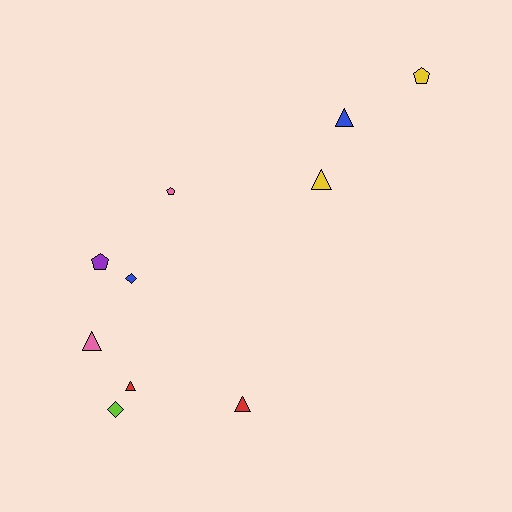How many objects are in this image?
There are 10 objects.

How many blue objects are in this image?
There are 2 blue objects.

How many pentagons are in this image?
There are 3 pentagons.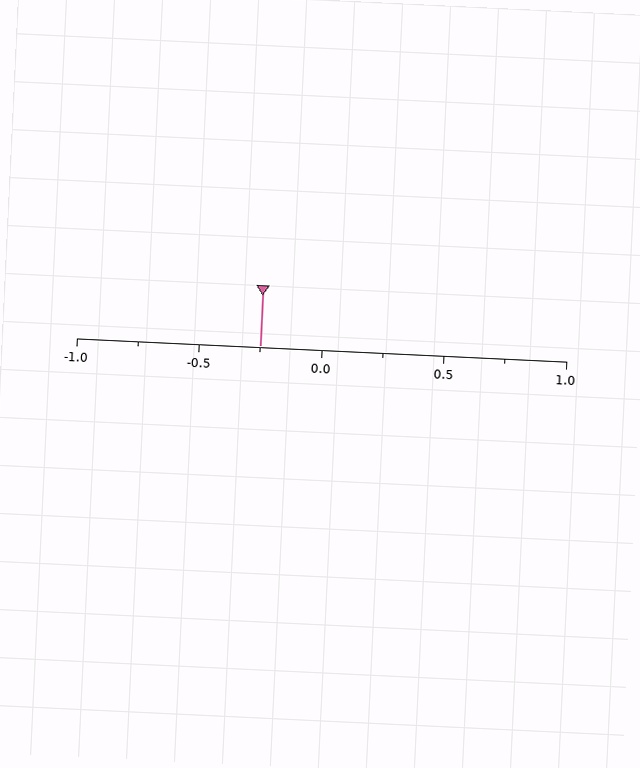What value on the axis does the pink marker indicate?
The marker indicates approximately -0.25.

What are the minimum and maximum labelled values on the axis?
The axis runs from -1.0 to 1.0.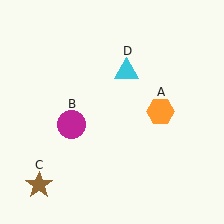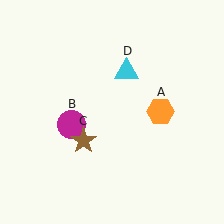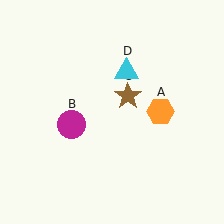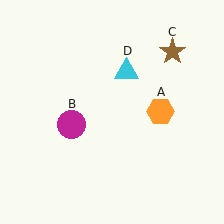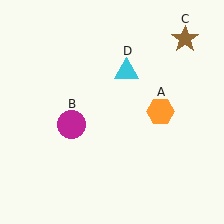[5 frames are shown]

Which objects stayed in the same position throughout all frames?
Orange hexagon (object A) and magenta circle (object B) and cyan triangle (object D) remained stationary.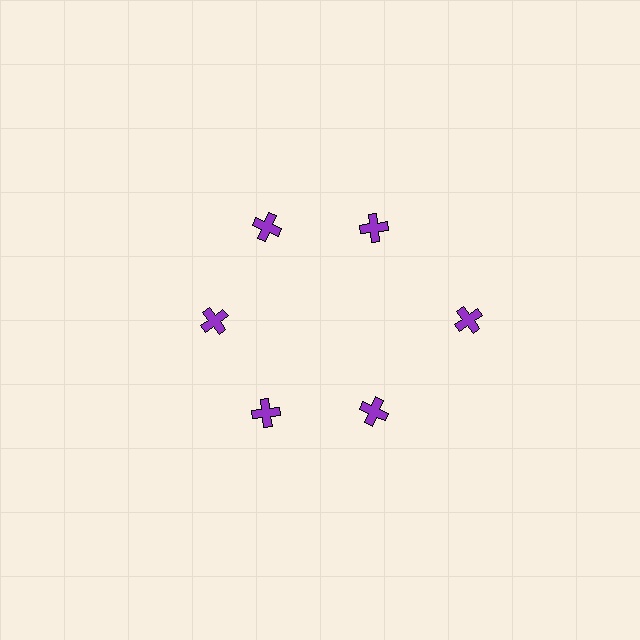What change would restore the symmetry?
The symmetry would be restored by moving it inward, back onto the ring so that all 6 crosses sit at equal angles and equal distance from the center.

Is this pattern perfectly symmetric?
No. The 6 purple crosses are arranged in a ring, but one element near the 3 o'clock position is pushed outward from the center, breaking the 6-fold rotational symmetry.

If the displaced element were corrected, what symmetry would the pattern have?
It would have 6-fold rotational symmetry — the pattern would map onto itself every 60 degrees.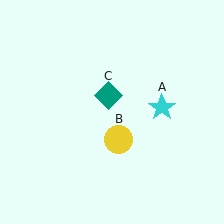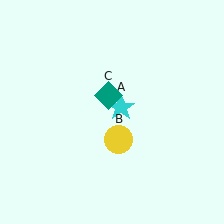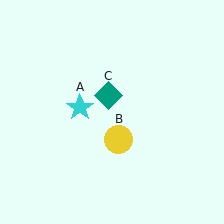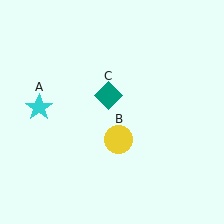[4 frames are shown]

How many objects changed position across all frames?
1 object changed position: cyan star (object A).